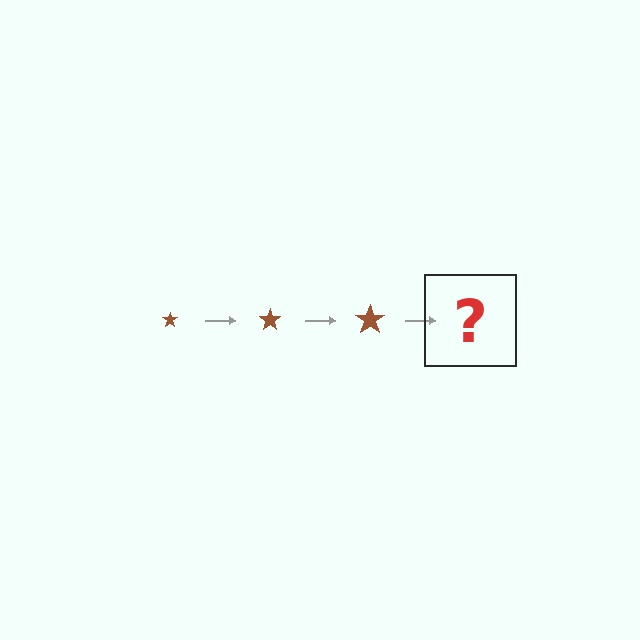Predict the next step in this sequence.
The next step is a brown star, larger than the previous one.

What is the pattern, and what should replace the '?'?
The pattern is that the star gets progressively larger each step. The '?' should be a brown star, larger than the previous one.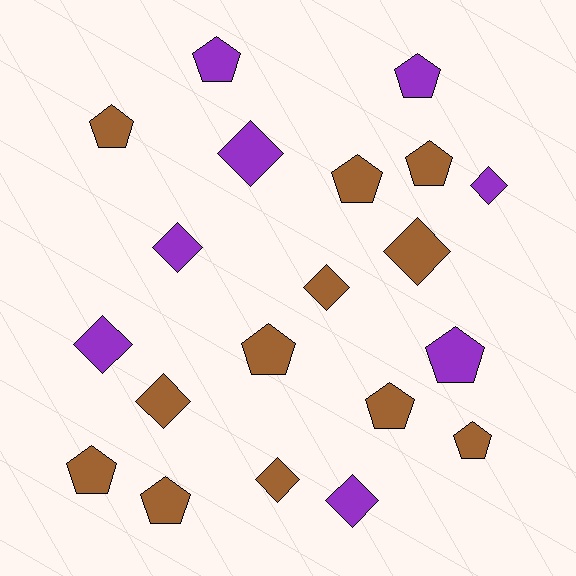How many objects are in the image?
There are 20 objects.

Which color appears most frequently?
Brown, with 12 objects.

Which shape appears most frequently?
Pentagon, with 11 objects.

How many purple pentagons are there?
There are 3 purple pentagons.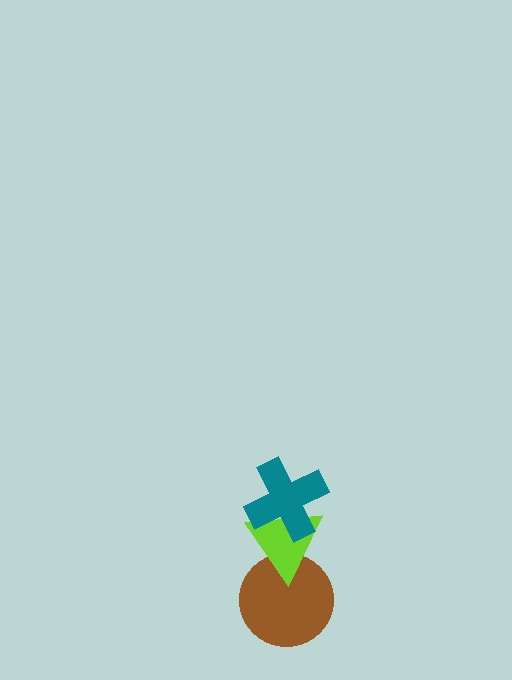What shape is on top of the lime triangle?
The teal cross is on top of the lime triangle.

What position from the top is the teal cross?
The teal cross is 1st from the top.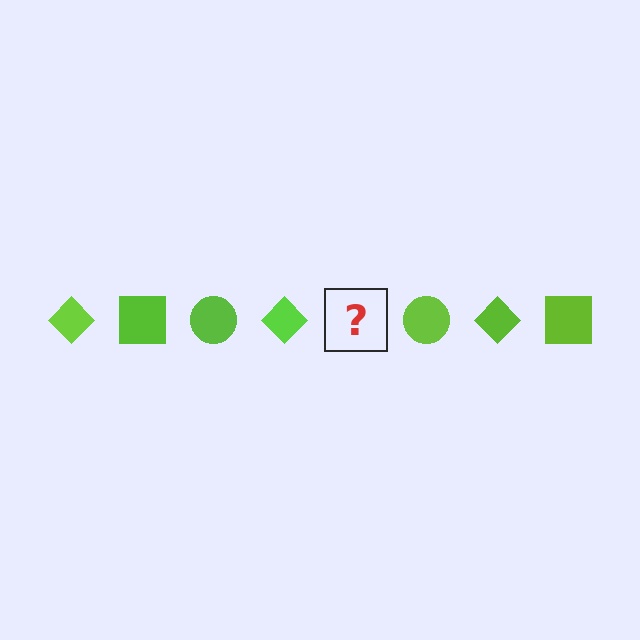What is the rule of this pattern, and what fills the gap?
The rule is that the pattern cycles through diamond, square, circle shapes in lime. The gap should be filled with a lime square.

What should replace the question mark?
The question mark should be replaced with a lime square.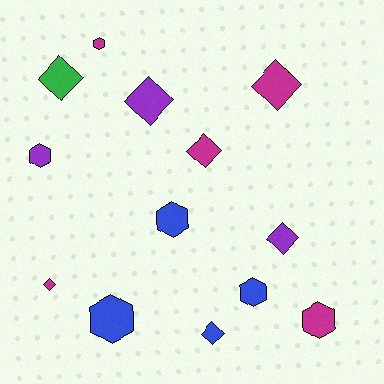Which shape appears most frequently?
Diamond, with 7 objects.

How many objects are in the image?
There are 13 objects.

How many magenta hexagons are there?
There are 2 magenta hexagons.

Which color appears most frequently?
Magenta, with 5 objects.